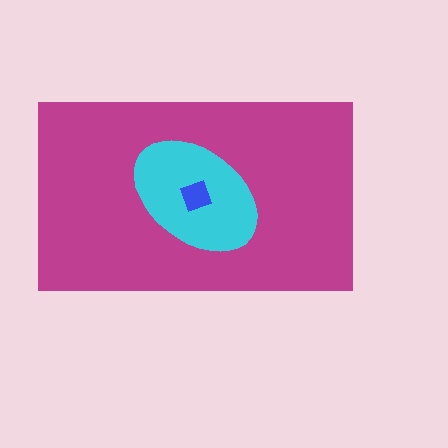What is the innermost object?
The blue diamond.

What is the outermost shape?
The magenta rectangle.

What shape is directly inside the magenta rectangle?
The cyan ellipse.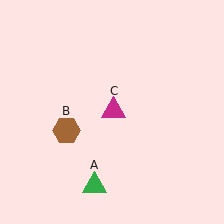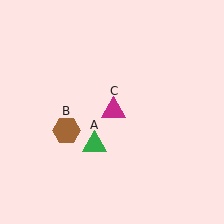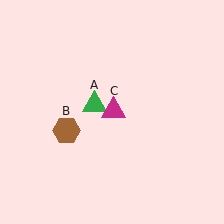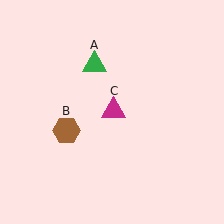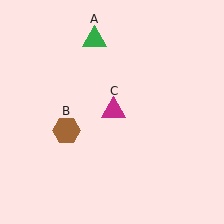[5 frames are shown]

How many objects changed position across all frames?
1 object changed position: green triangle (object A).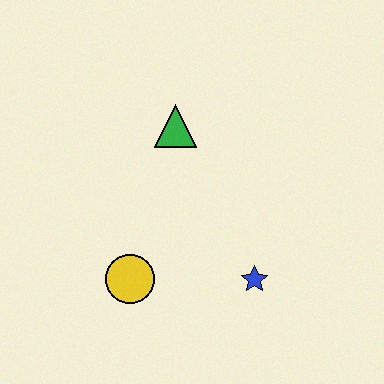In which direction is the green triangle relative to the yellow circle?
The green triangle is above the yellow circle.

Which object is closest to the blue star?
The yellow circle is closest to the blue star.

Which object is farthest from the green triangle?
The blue star is farthest from the green triangle.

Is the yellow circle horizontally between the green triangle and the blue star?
No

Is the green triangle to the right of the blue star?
No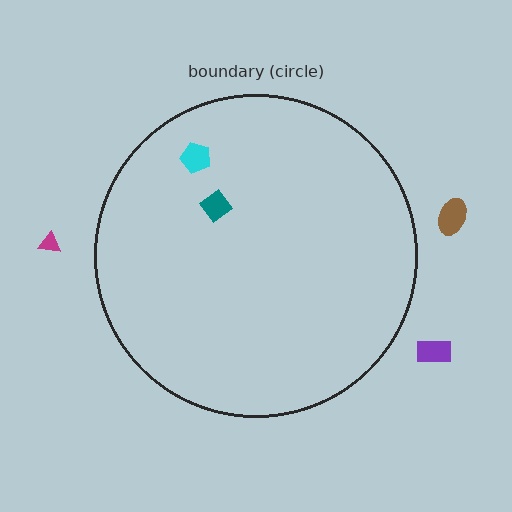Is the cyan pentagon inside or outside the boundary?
Inside.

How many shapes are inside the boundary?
2 inside, 3 outside.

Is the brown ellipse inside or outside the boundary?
Outside.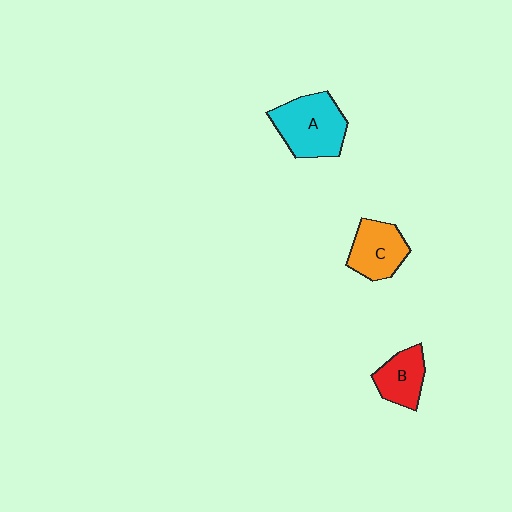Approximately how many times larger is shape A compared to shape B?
Approximately 1.6 times.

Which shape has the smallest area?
Shape B (red).